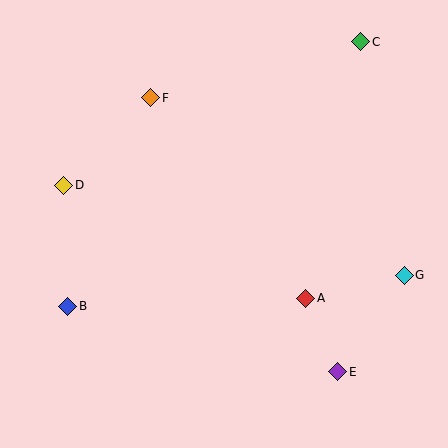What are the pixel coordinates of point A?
Point A is at (306, 298).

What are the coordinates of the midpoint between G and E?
The midpoint between G and E is at (371, 323).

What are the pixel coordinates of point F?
Point F is at (151, 98).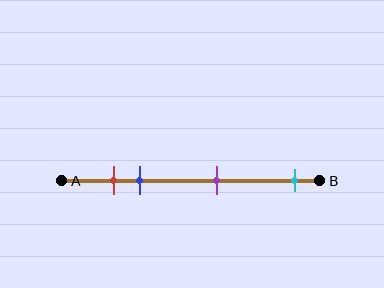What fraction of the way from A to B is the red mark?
The red mark is approximately 20% (0.2) of the way from A to B.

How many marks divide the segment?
There are 4 marks dividing the segment.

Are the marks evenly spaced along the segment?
No, the marks are not evenly spaced.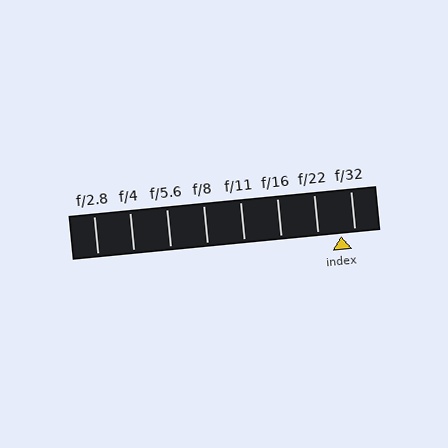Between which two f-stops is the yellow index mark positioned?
The index mark is between f/22 and f/32.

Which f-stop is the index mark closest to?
The index mark is closest to f/32.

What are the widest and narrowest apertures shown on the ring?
The widest aperture shown is f/2.8 and the narrowest is f/32.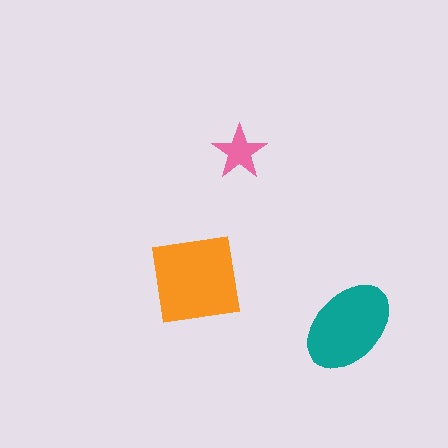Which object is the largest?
The orange square.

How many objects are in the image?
There are 3 objects in the image.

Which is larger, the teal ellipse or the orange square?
The orange square.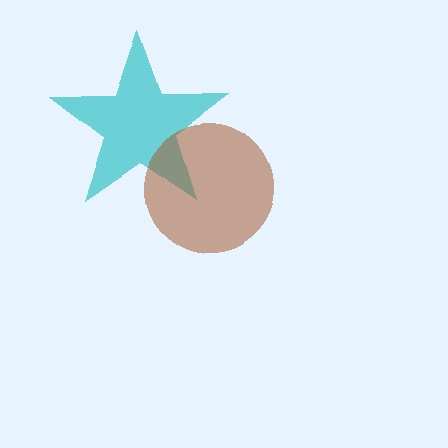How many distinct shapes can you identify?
There are 2 distinct shapes: a cyan star, a brown circle.